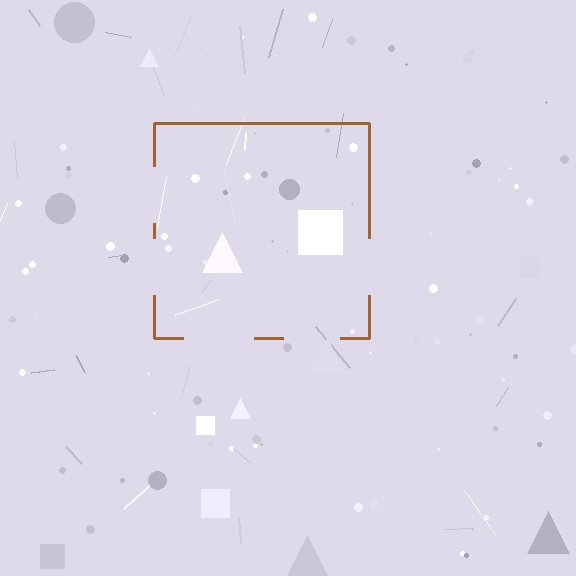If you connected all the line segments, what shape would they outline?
They would outline a square.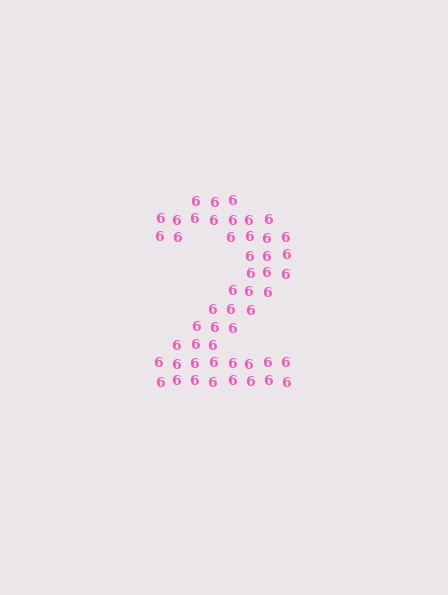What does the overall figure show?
The overall figure shows the digit 2.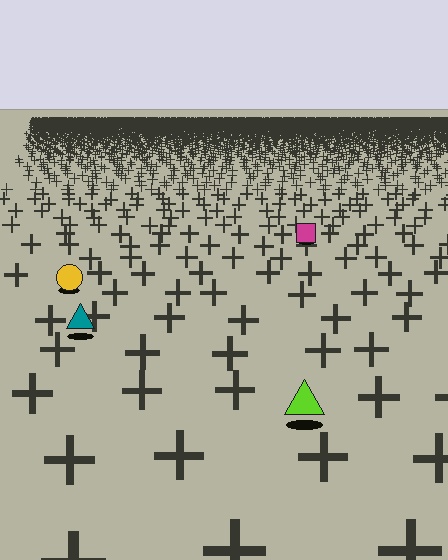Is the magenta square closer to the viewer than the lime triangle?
No. The lime triangle is closer — you can tell from the texture gradient: the ground texture is coarser near it.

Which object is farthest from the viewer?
The magenta square is farthest from the viewer. It appears smaller and the ground texture around it is denser.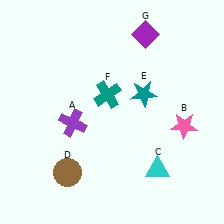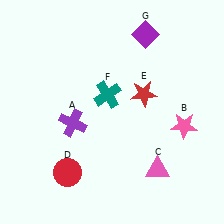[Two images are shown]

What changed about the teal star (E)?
In Image 1, E is teal. In Image 2, it changed to red.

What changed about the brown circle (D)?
In Image 1, D is brown. In Image 2, it changed to red.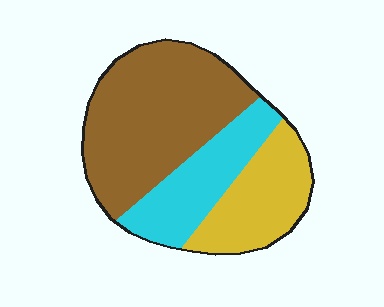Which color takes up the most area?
Brown, at roughly 50%.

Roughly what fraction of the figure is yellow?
Yellow takes up about one quarter (1/4) of the figure.